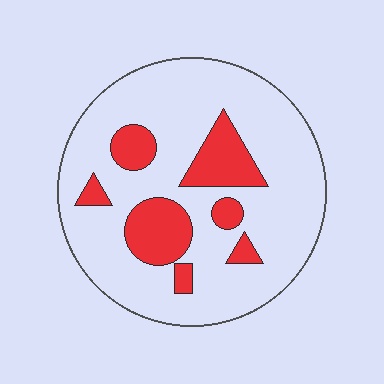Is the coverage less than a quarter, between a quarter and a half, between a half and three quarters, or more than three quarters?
Less than a quarter.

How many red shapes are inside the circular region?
7.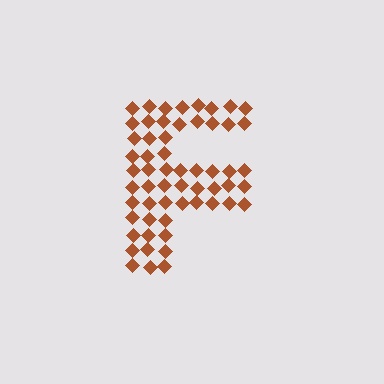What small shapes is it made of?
It is made of small diamonds.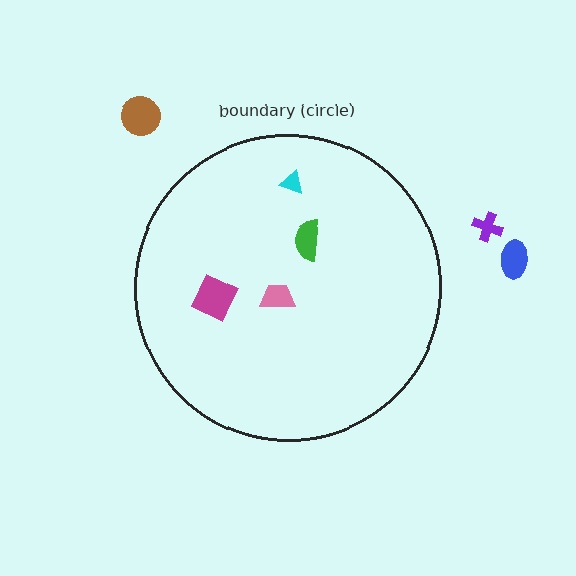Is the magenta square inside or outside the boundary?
Inside.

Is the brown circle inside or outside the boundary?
Outside.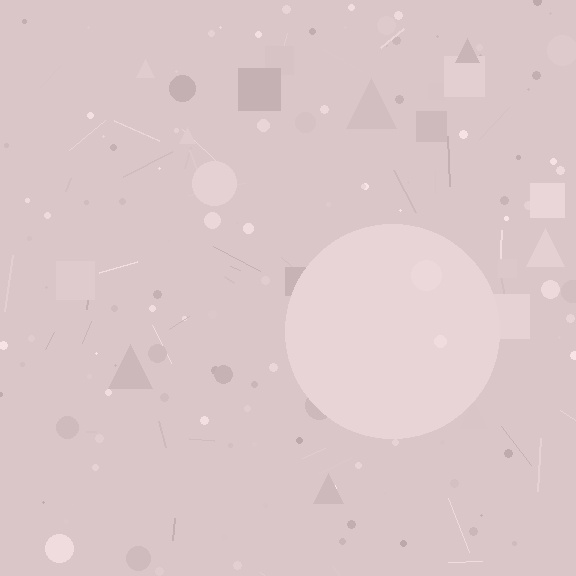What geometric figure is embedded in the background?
A circle is embedded in the background.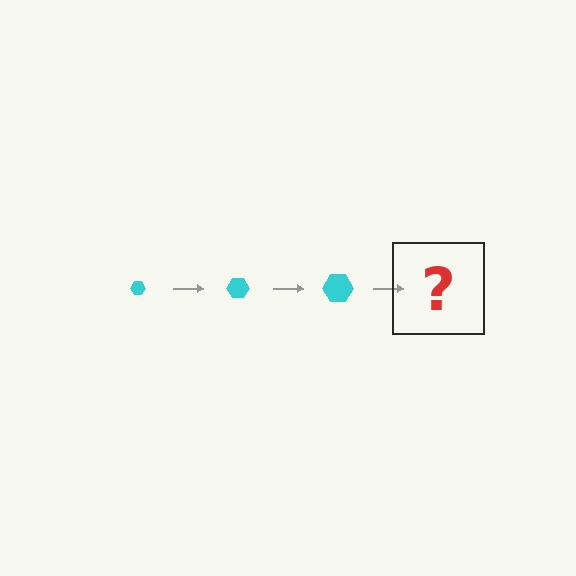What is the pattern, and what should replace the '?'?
The pattern is that the hexagon gets progressively larger each step. The '?' should be a cyan hexagon, larger than the previous one.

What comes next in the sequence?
The next element should be a cyan hexagon, larger than the previous one.